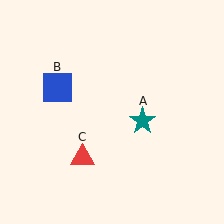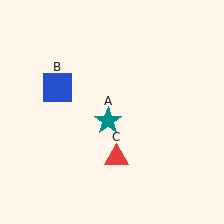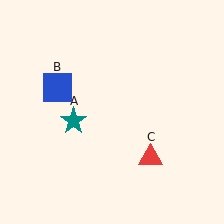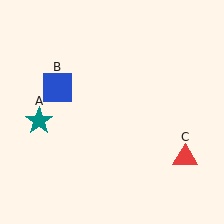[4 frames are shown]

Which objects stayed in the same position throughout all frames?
Blue square (object B) remained stationary.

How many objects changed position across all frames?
2 objects changed position: teal star (object A), red triangle (object C).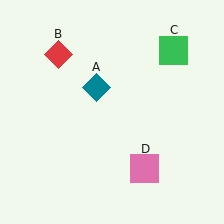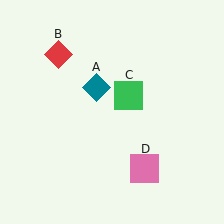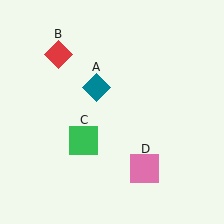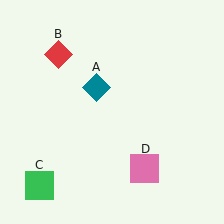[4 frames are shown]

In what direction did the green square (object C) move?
The green square (object C) moved down and to the left.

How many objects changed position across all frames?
1 object changed position: green square (object C).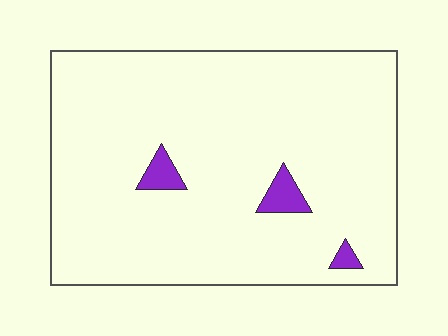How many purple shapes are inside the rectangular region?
3.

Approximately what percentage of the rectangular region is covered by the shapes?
Approximately 5%.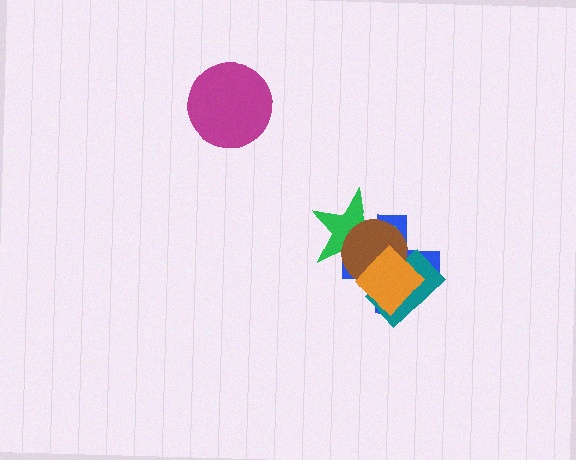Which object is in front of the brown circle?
The orange diamond is in front of the brown circle.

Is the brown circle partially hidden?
Yes, it is partially covered by another shape.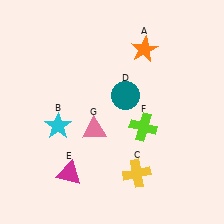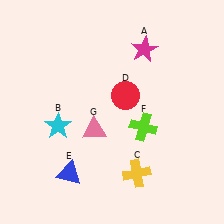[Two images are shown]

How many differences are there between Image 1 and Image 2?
There are 3 differences between the two images.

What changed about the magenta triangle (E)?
In Image 1, E is magenta. In Image 2, it changed to blue.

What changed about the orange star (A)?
In Image 1, A is orange. In Image 2, it changed to magenta.